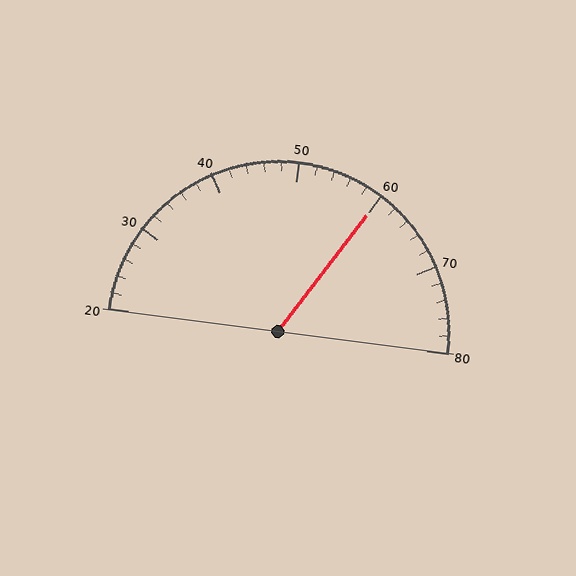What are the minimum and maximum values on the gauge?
The gauge ranges from 20 to 80.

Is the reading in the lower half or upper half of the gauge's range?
The reading is in the upper half of the range (20 to 80).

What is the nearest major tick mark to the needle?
The nearest major tick mark is 60.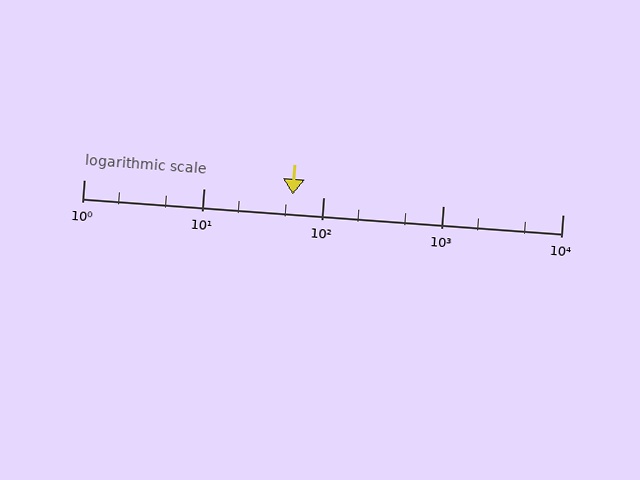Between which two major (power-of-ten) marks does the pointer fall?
The pointer is between 10 and 100.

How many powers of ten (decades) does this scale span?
The scale spans 4 decades, from 1 to 10000.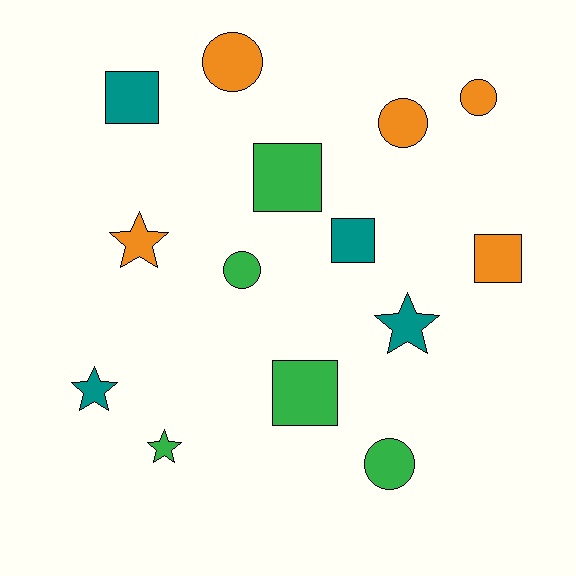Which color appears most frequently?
Orange, with 5 objects.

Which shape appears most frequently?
Square, with 5 objects.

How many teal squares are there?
There are 2 teal squares.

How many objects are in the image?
There are 14 objects.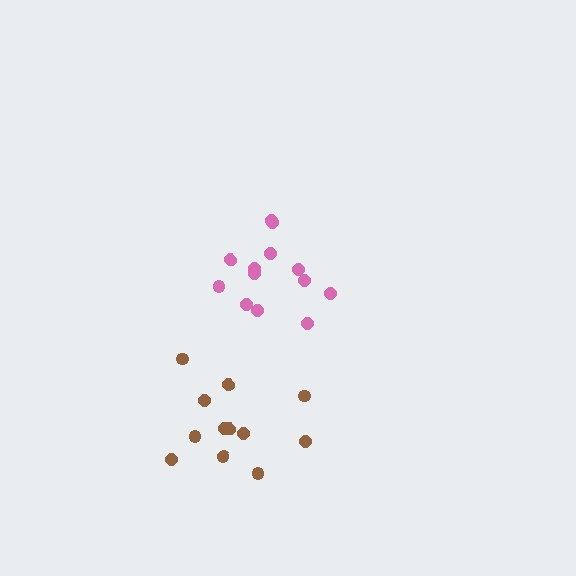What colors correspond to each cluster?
The clusters are colored: pink, brown.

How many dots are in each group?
Group 1: 13 dots, Group 2: 13 dots (26 total).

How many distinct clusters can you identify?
There are 2 distinct clusters.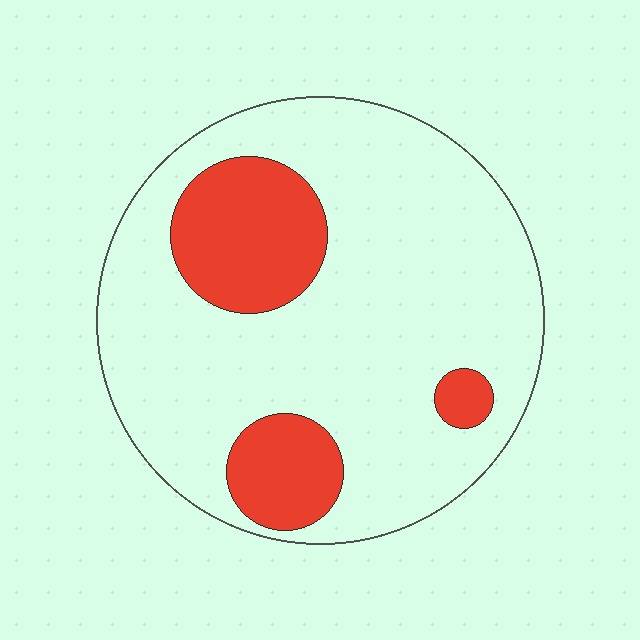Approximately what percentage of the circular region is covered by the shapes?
Approximately 20%.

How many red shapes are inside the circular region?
3.